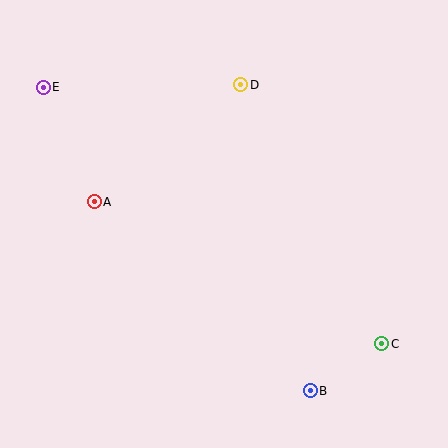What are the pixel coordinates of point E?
Point E is at (43, 87).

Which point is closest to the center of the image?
Point A at (94, 202) is closest to the center.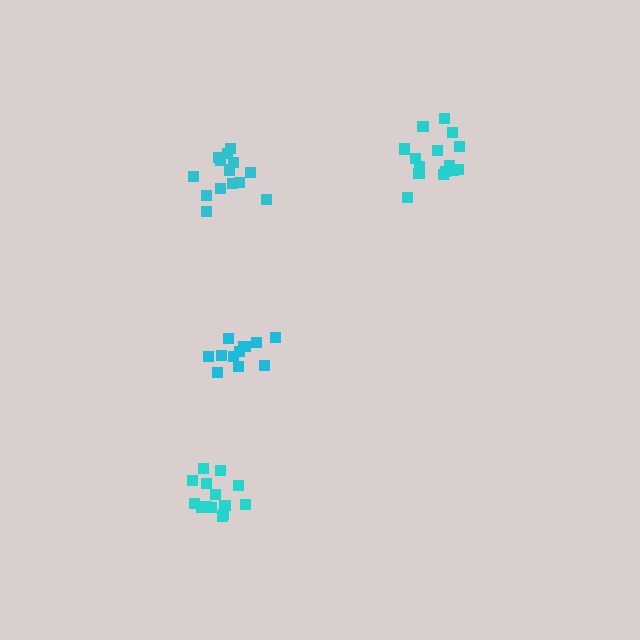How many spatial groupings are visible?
There are 4 spatial groupings.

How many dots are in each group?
Group 1: 15 dots, Group 2: 15 dots, Group 3: 14 dots, Group 4: 12 dots (56 total).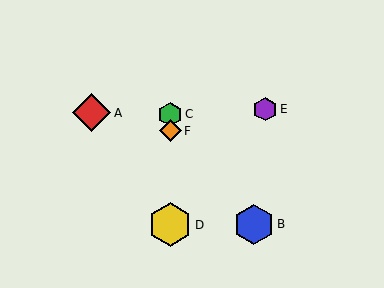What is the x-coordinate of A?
Object A is at x≈92.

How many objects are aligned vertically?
3 objects (C, D, F) are aligned vertically.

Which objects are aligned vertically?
Objects C, D, F are aligned vertically.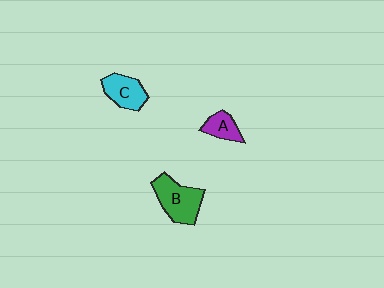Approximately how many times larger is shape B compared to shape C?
Approximately 1.4 times.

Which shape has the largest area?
Shape B (green).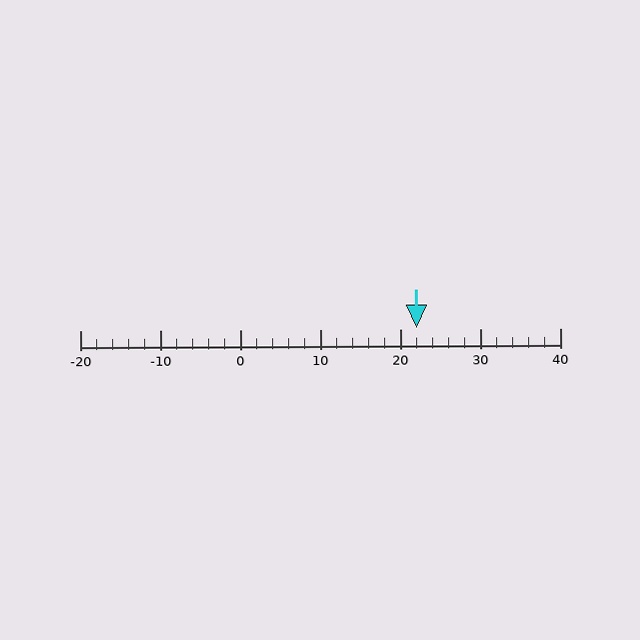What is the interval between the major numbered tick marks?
The major tick marks are spaced 10 units apart.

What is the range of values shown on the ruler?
The ruler shows values from -20 to 40.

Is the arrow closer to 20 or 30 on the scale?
The arrow is closer to 20.